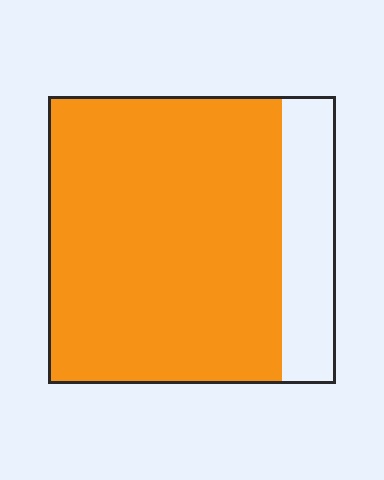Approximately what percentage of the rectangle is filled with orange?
Approximately 80%.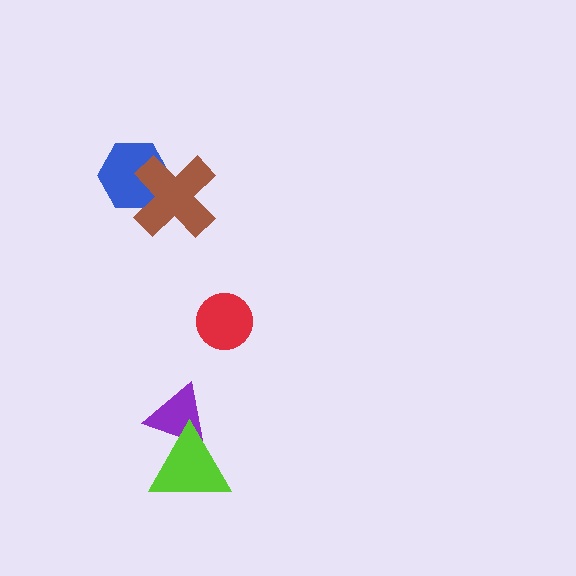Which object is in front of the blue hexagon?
The brown cross is in front of the blue hexagon.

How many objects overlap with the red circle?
0 objects overlap with the red circle.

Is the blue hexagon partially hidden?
Yes, it is partially covered by another shape.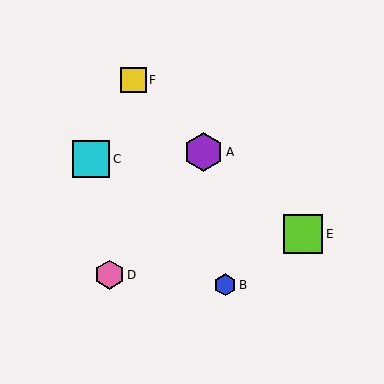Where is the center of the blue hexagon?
The center of the blue hexagon is at (225, 285).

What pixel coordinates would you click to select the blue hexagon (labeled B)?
Click at (225, 285) to select the blue hexagon B.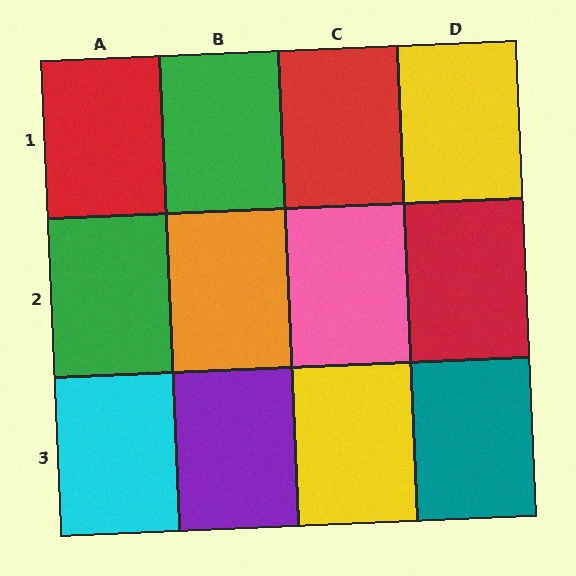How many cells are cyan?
1 cell is cyan.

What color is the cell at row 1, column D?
Yellow.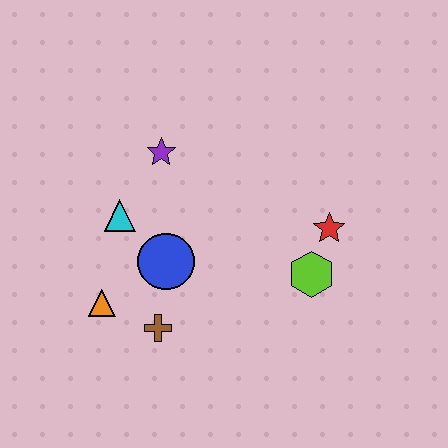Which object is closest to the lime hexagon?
The red star is closest to the lime hexagon.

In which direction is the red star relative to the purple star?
The red star is to the right of the purple star.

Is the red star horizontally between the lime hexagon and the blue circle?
No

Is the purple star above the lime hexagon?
Yes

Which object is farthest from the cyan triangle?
The red star is farthest from the cyan triangle.